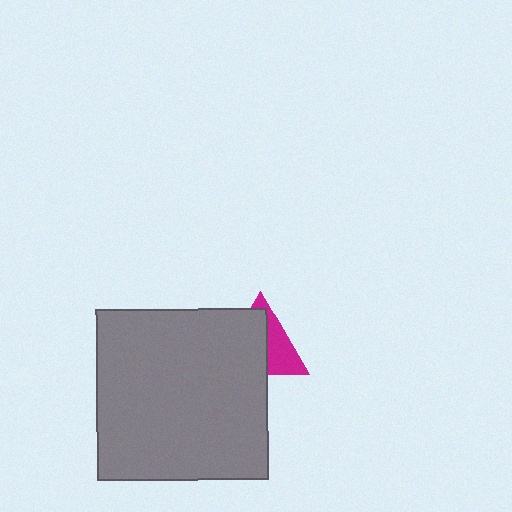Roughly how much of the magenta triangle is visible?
A small part of it is visible (roughly 41%).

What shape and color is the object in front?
The object in front is a gray square.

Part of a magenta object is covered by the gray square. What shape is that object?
It is a triangle.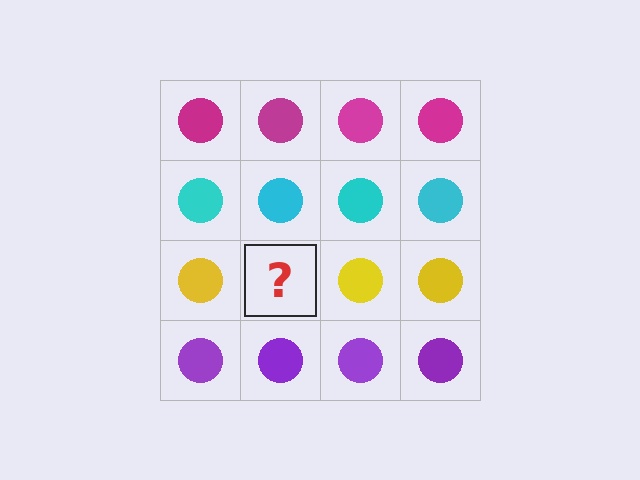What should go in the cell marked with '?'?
The missing cell should contain a yellow circle.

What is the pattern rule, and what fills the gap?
The rule is that each row has a consistent color. The gap should be filled with a yellow circle.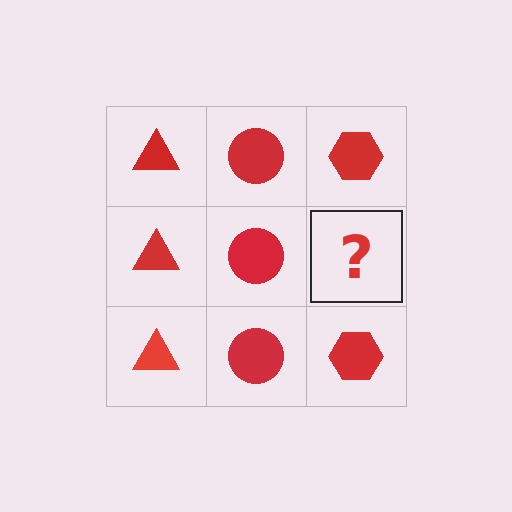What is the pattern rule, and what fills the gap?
The rule is that each column has a consistent shape. The gap should be filled with a red hexagon.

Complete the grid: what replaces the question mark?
The question mark should be replaced with a red hexagon.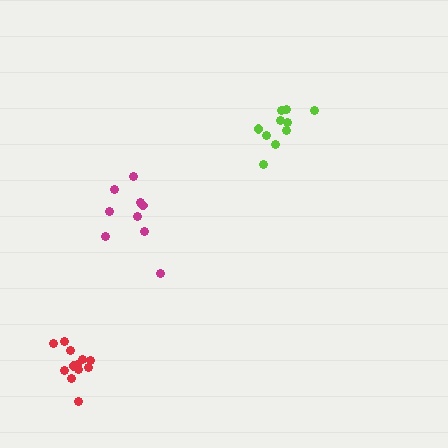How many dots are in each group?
Group 1: 10 dots, Group 2: 12 dots, Group 3: 9 dots (31 total).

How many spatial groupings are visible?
There are 3 spatial groupings.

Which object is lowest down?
The red cluster is bottommost.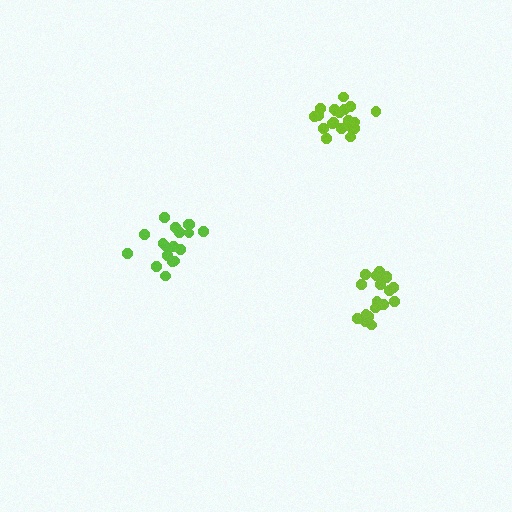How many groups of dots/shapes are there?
There are 3 groups.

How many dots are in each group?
Group 1: 18 dots, Group 2: 18 dots, Group 3: 21 dots (57 total).